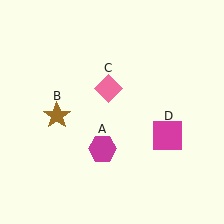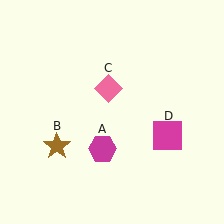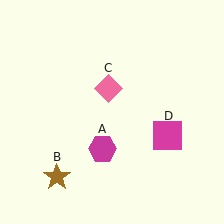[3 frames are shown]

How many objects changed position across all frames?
1 object changed position: brown star (object B).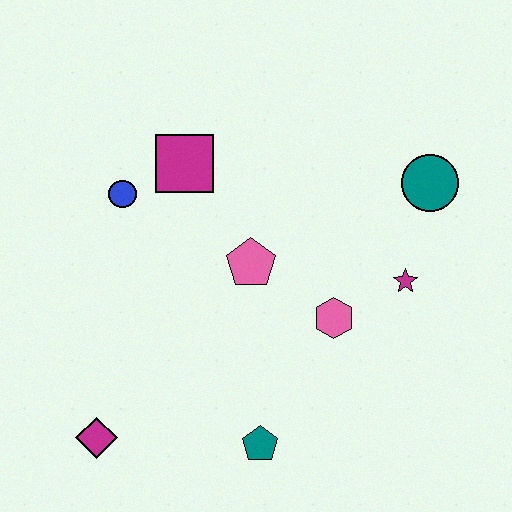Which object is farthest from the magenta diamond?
The teal circle is farthest from the magenta diamond.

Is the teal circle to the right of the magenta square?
Yes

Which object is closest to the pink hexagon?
The magenta star is closest to the pink hexagon.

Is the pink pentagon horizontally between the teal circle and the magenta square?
Yes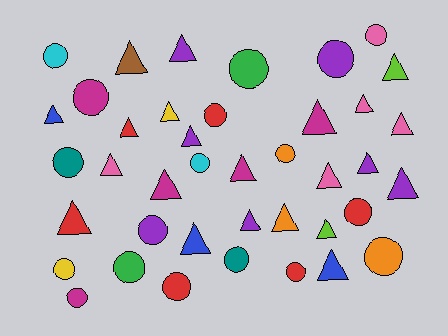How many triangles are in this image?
There are 22 triangles.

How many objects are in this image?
There are 40 objects.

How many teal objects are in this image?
There are 2 teal objects.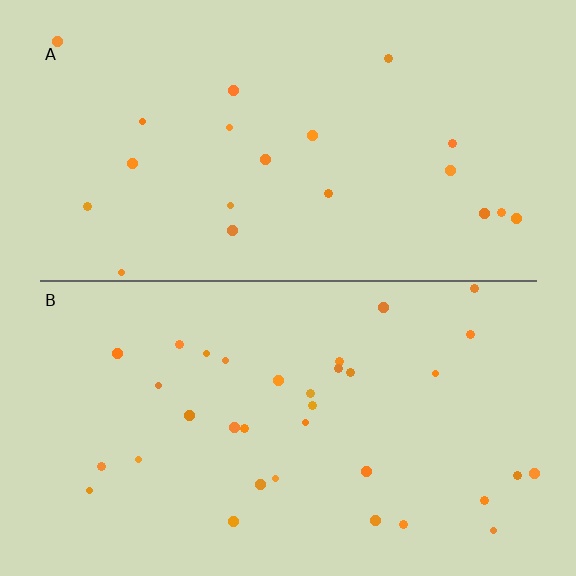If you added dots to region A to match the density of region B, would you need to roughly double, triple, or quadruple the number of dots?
Approximately double.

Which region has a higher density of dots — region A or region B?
B (the bottom).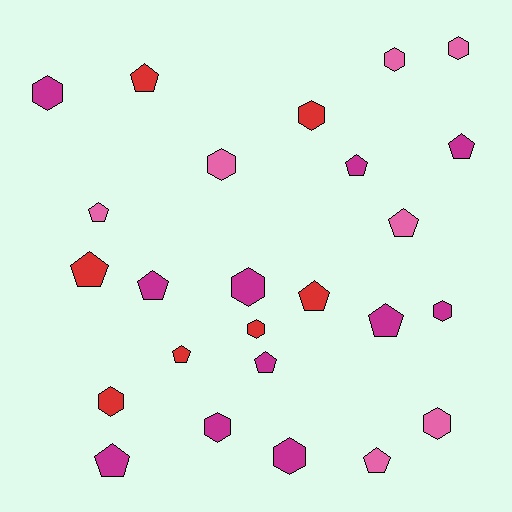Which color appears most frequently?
Magenta, with 11 objects.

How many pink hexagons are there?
There are 4 pink hexagons.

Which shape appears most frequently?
Pentagon, with 13 objects.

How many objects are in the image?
There are 25 objects.